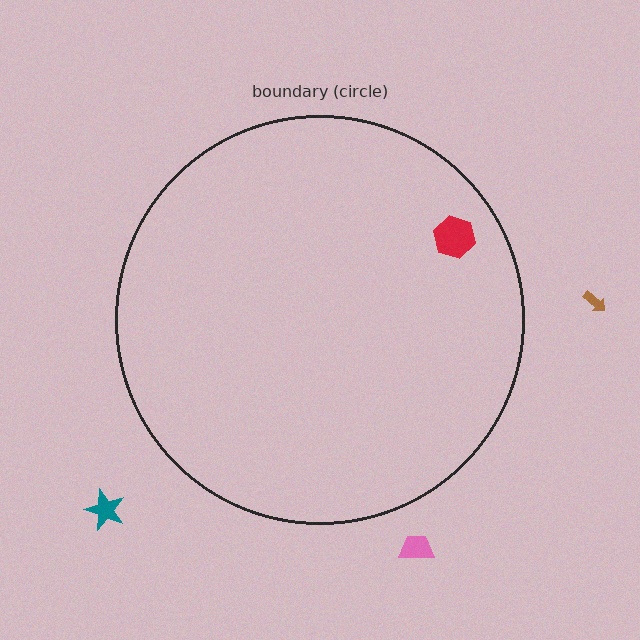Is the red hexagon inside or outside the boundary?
Inside.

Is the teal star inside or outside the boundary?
Outside.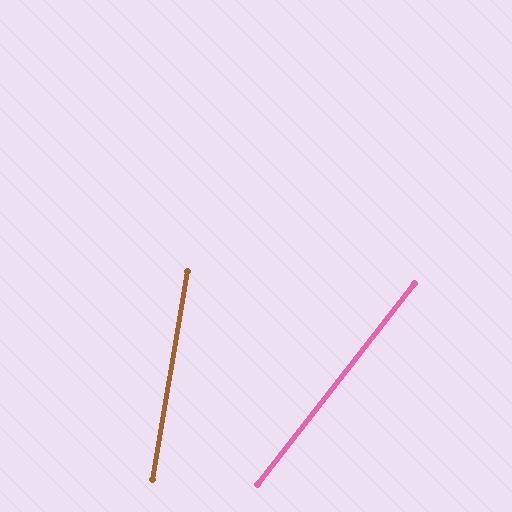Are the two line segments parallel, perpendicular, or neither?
Neither parallel nor perpendicular — they differ by about 29°.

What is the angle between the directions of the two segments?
Approximately 29 degrees.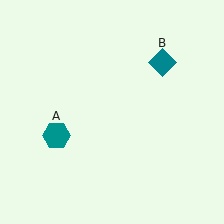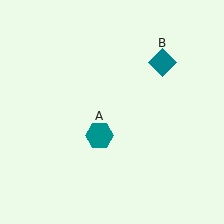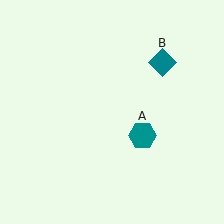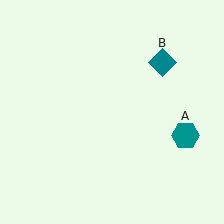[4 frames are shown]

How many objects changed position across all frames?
1 object changed position: teal hexagon (object A).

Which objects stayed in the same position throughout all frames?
Teal diamond (object B) remained stationary.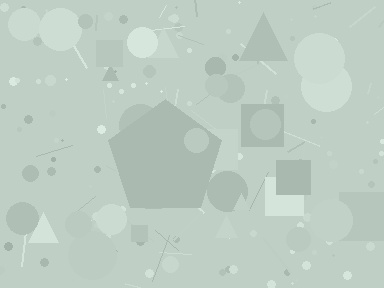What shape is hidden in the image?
A pentagon is hidden in the image.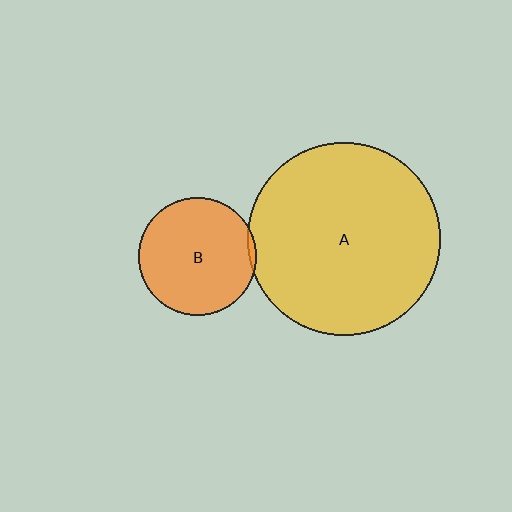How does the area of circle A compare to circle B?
Approximately 2.7 times.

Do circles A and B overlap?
Yes.